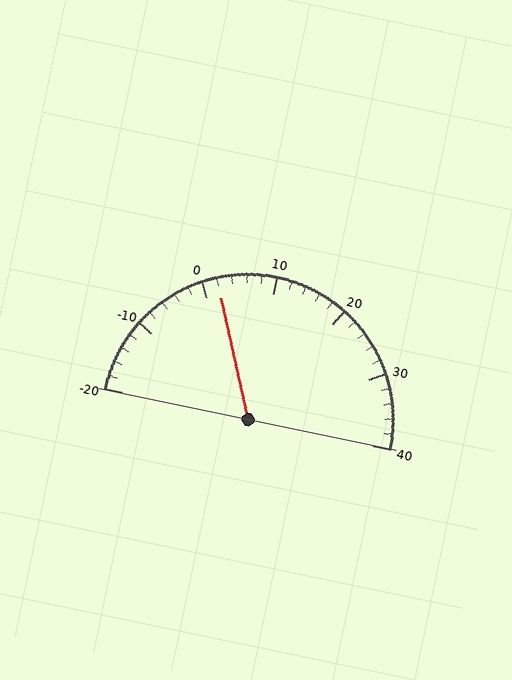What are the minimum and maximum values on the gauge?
The gauge ranges from -20 to 40.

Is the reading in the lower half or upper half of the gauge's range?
The reading is in the lower half of the range (-20 to 40).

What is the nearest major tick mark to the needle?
The nearest major tick mark is 0.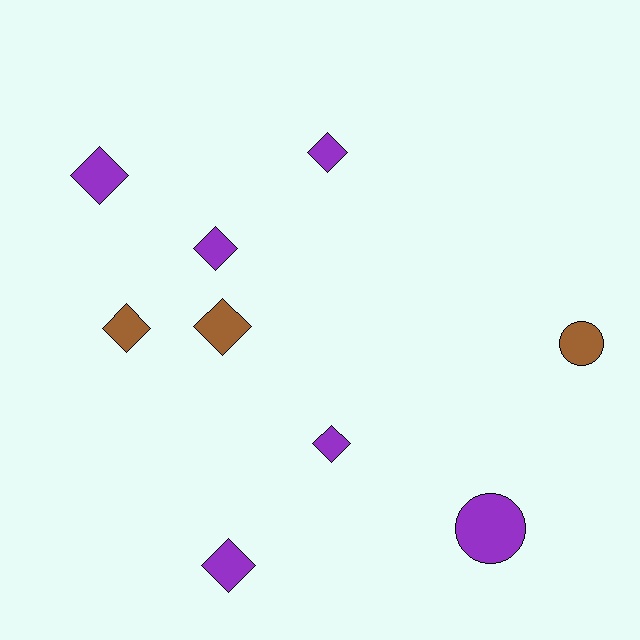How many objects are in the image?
There are 9 objects.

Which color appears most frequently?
Purple, with 6 objects.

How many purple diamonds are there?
There are 5 purple diamonds.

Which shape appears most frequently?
Diamond, with 7 objects.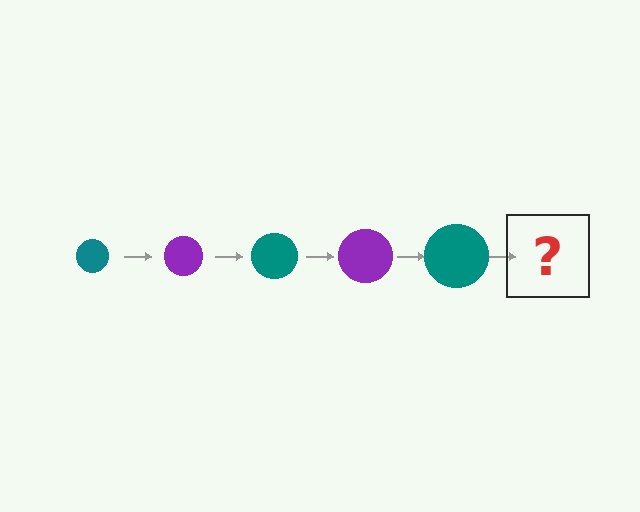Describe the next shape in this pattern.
It should be a purple circle, larger than the previous one.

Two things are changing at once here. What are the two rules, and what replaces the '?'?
The two rules are that the circle grows larger each step and the color cycles through teal and purple. The '?' should be a purple circle, larger than the previous one.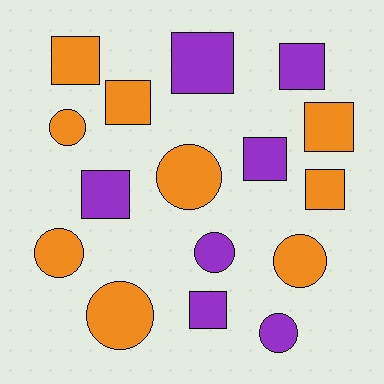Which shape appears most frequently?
Square, with 9 objects.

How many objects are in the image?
There are 16 objects.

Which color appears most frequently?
Orange, with 9 objects.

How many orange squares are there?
There are 4 orange squares.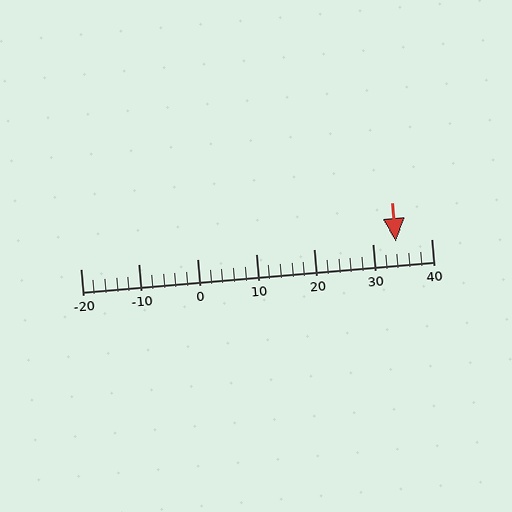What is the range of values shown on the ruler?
The ruler shows values from -20 to 40.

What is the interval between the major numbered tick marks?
The major tick marks are spaced 10 units apart.